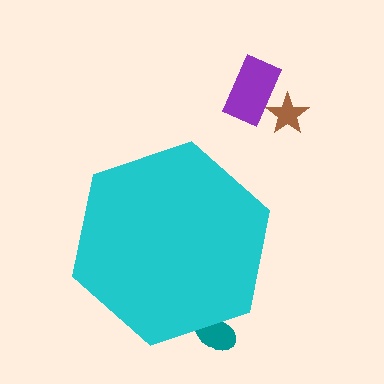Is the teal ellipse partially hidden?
Yes, the teal ellipse is partially hidden behind the cyan hexagon.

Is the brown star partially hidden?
No, the brown star is fully visible.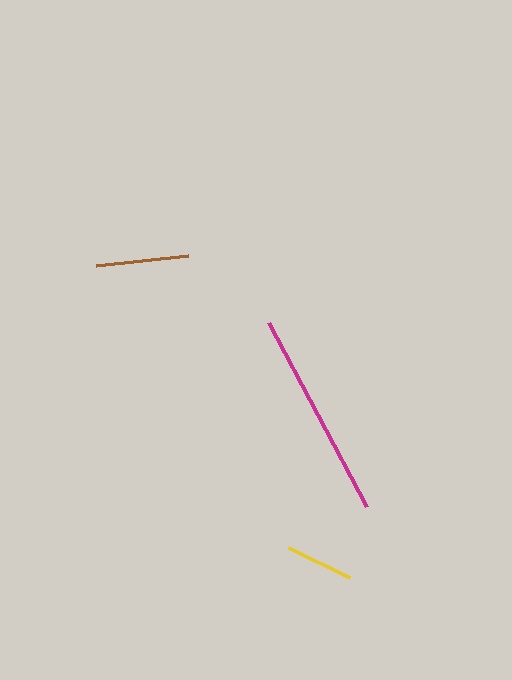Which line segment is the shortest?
The yellow line is the shortest at approximately 68 pixels.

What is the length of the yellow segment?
The yellow segment is approximately 68 pixels long.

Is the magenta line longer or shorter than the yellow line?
The magenta line is longer than the yellow line.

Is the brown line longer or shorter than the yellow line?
The brown line is longer than the yellow line.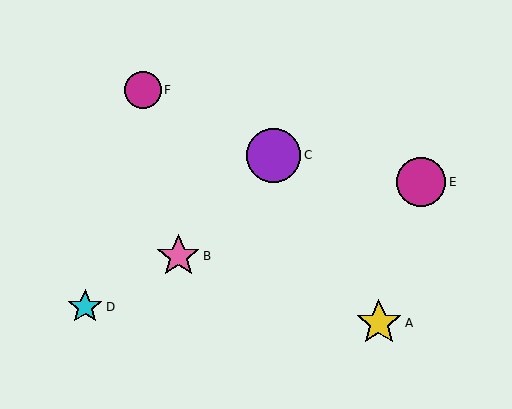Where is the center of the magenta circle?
The center of the magenta circle is at (143, 90).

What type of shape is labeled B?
Shape B is a pink star.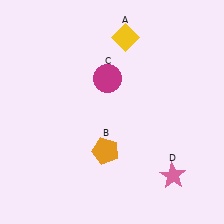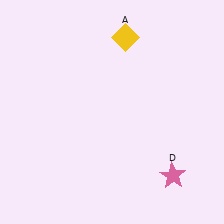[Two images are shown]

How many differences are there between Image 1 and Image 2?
There are 2 differences between the two images.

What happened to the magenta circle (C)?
The magenta circle (C) was removed in Image 2. It was in the top-left area of Image 1.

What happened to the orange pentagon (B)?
The orange pentagon (B) was removed in Image 2. It was in the bottom-left area of Image 1.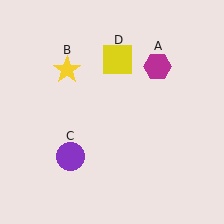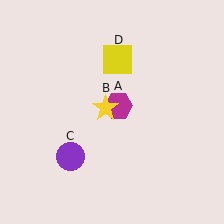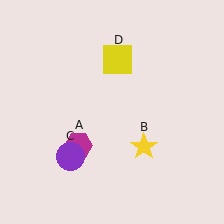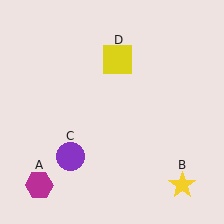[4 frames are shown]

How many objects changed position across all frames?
2 objects changed position: magenta hexagon (object A), yellow star (object B).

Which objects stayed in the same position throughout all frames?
Purple circle (object C) and yellow square (object D) remained stationary.